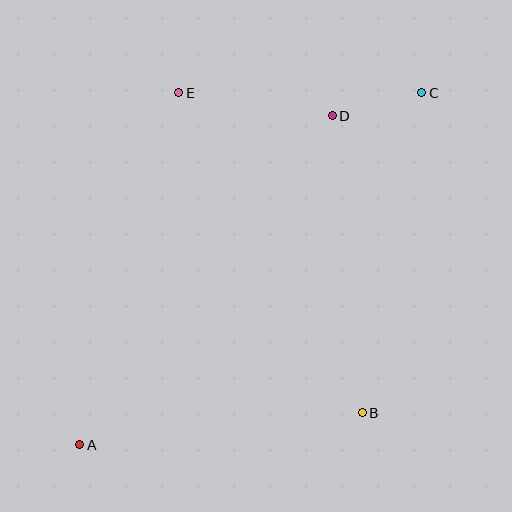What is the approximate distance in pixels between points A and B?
The distance between A and B is approximately 284 pixels.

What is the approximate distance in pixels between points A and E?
The distance between A and E is approximately 366 pixels.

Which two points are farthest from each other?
Points A and C are farthest from each other.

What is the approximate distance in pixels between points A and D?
The distance between A and D is approximately 415 pixels.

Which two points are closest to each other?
Points C and D are closest to each other.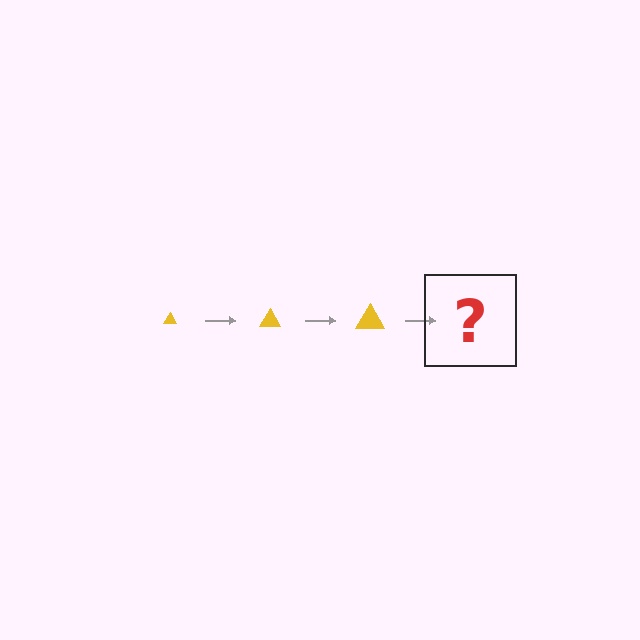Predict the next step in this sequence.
The next step is a yellow triangle, larger than the previous one.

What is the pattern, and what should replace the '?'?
The pattern is that the triangle gets progressively larger each step. The '?' should be a yellow triangle, larger than the previous one.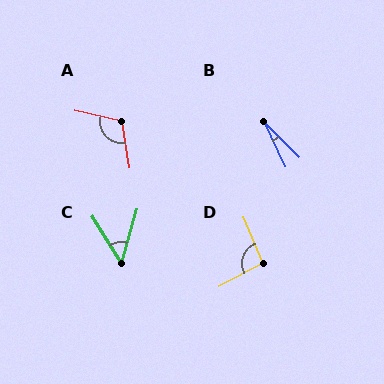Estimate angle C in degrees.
Approximately 48 degrees.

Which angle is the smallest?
B, at approximately 20 degrees.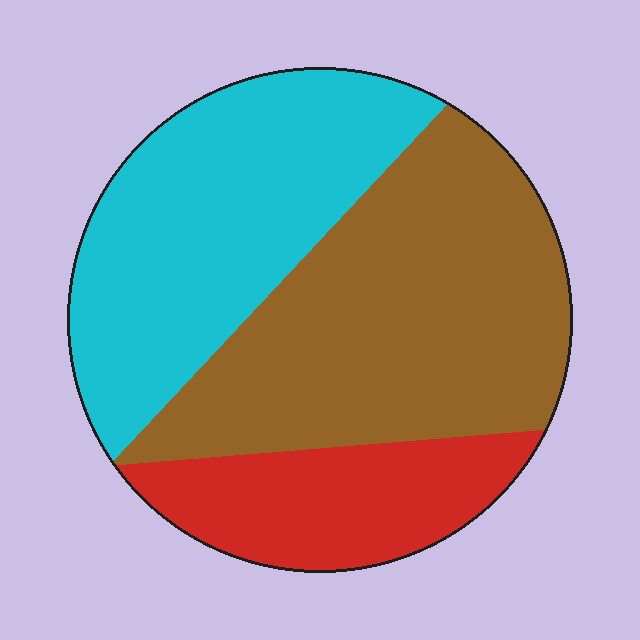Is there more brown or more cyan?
Brown.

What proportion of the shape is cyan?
Cyan covers 36% of the shape.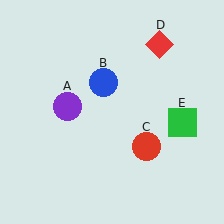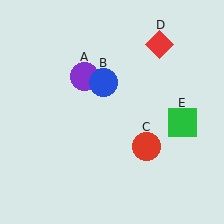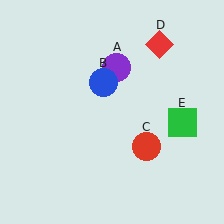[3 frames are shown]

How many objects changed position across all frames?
1 object changed position: purple circle (object A).